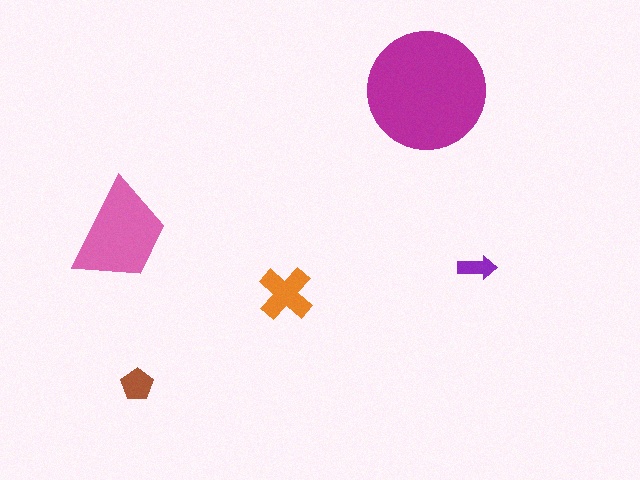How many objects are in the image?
There are 5 objects in the image.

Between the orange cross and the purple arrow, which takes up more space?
The orange cross.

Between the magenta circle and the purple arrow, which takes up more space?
The magenta circle.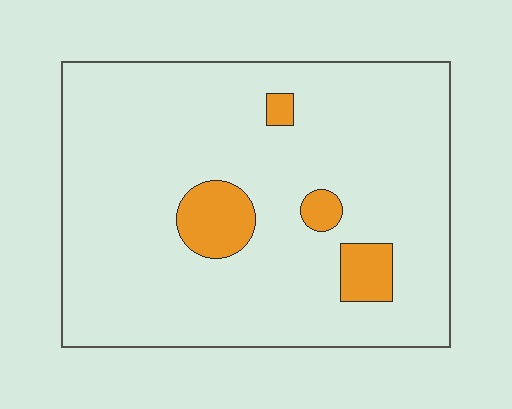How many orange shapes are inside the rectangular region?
4.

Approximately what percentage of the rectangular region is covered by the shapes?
Approximately 10%.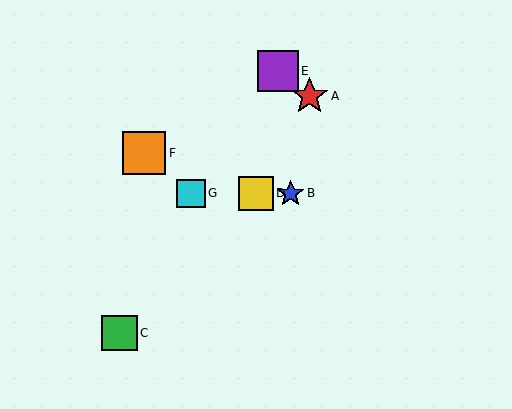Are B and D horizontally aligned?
Yes, both are at y≈193.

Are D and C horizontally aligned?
No, D is at y≈193 and C is at y≈333.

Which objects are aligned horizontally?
Objects B, D, G are aligned horizontally.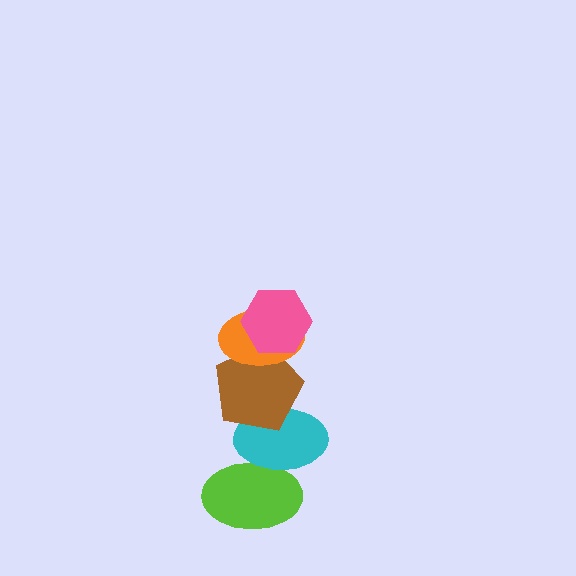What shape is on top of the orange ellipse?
The pink hexagon is on top of the orange ellipse.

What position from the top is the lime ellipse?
The lime ellipse is 5th from the top.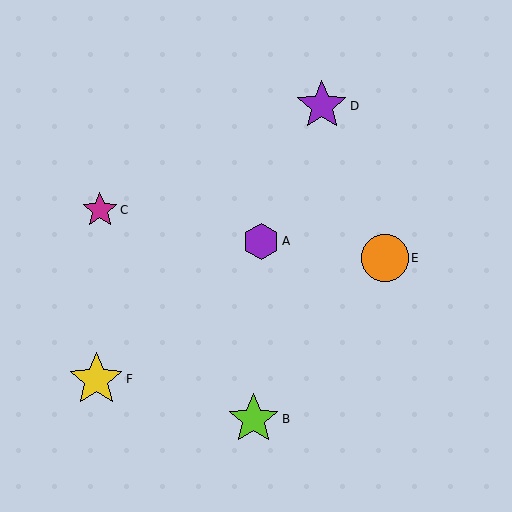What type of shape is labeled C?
Shape C is a magenta star.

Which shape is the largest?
The yellow star (labeled F) is the largest.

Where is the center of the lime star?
The center of the lime star is at (254, 419).